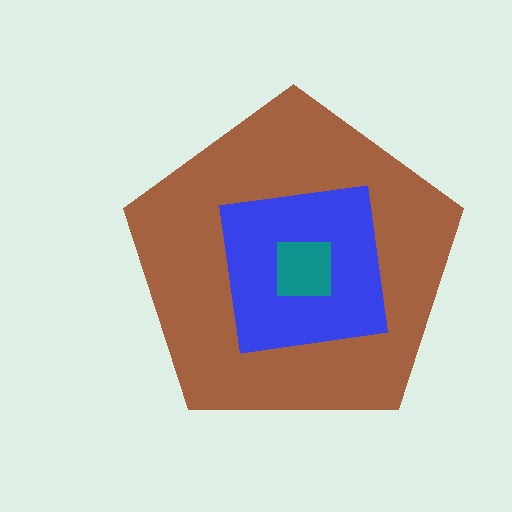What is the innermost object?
The teal square.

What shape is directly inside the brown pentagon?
The blue square.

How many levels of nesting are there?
3.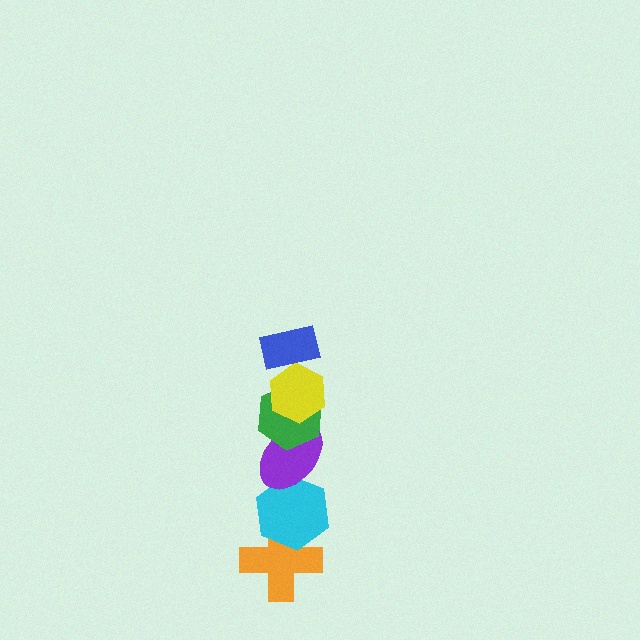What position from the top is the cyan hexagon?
The cyan hexagon is 5th from the top.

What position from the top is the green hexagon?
The green hexagon is 3rd from the top.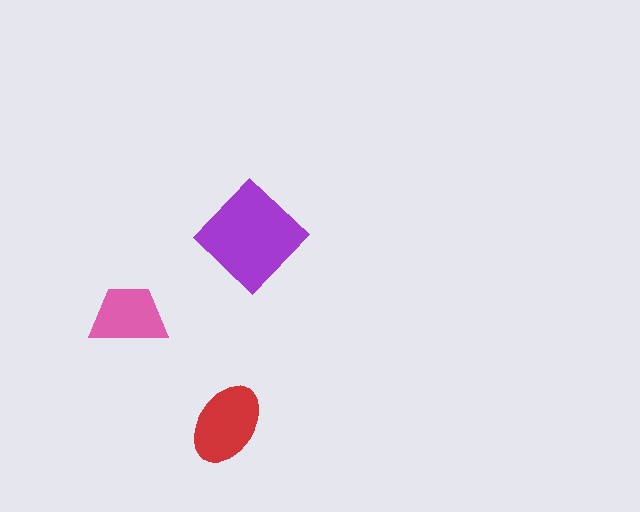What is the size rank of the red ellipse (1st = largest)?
2nd.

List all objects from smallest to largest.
The pink trapezoid, the red ellipse, the purple diamond.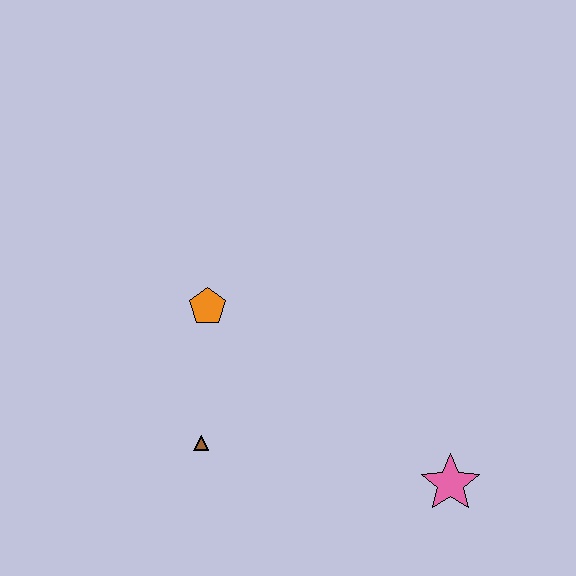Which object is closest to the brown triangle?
The orange pentagon is closest to the brown triangle.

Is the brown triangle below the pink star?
No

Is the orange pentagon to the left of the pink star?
Yes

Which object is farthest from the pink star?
The orange pentagon is farthest from the pink star.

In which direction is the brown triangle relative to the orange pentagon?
The brown triangle is below the orange pentagon.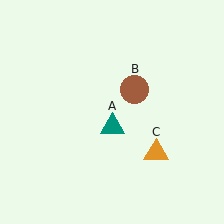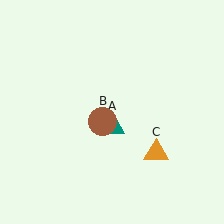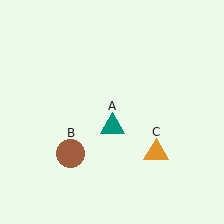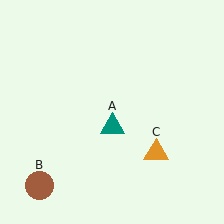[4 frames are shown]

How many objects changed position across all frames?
1 object changed position: brown circle (object B).